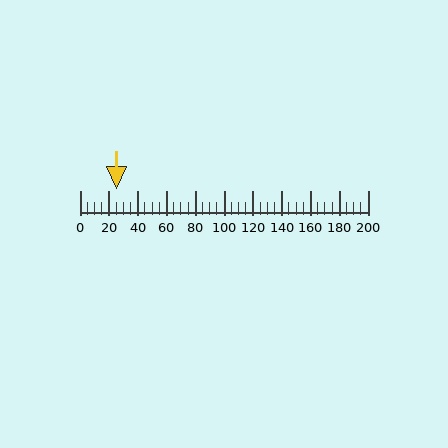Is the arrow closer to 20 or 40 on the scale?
The arrow is closer to 20.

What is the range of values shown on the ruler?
The ruler shows values from 0 to 200.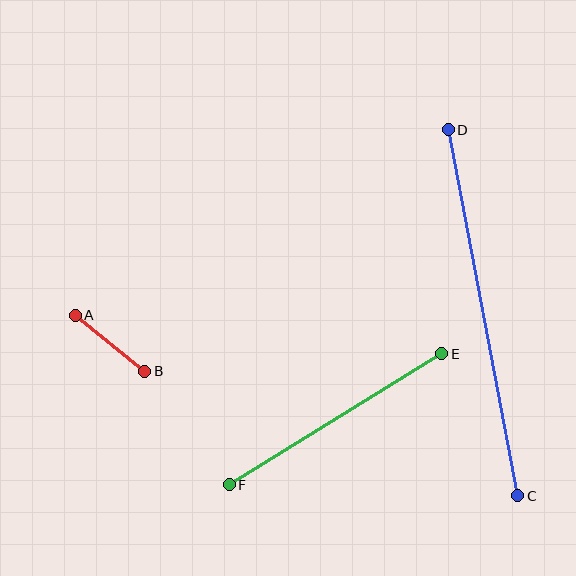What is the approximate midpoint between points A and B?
The midpoint is at approximately (110, 343) pixels.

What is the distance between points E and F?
The distance is approximately 249 pixels.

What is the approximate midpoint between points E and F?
The midpoint is at approximately (336, 419) pixels.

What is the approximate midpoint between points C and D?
The midpoint is at approximately (483, 313) pixels.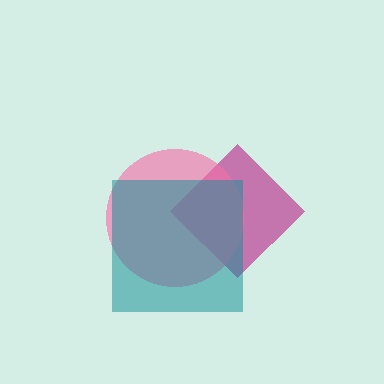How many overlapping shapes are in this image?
There are 3 overlapping shapes in the image.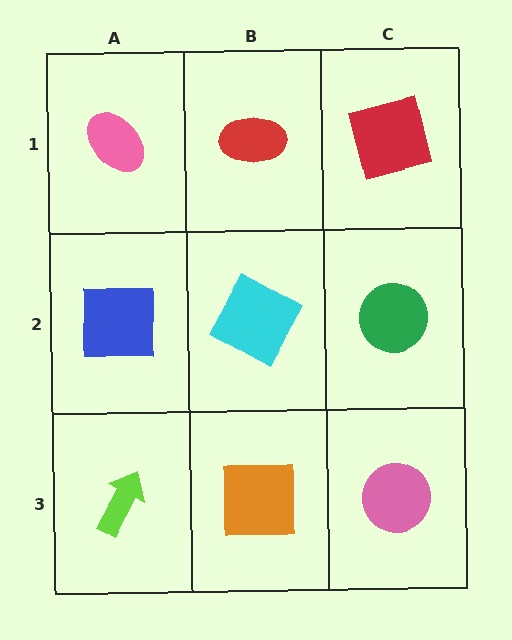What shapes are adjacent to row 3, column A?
A blue square (row 2, column A), an orange square (row 3, column B).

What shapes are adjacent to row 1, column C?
A green circle (row 2, column C), a red ellipse (row 1, column B).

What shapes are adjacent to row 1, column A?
A blue square (row 2, column A), a red ellipse (row 1, column B).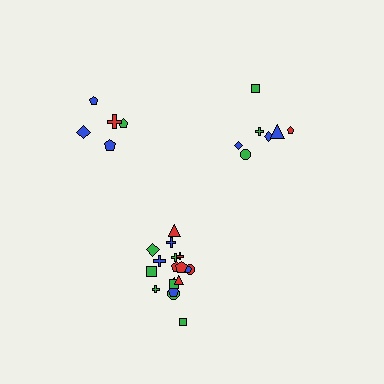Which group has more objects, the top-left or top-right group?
The top-right group.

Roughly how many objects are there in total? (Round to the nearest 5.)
Roughly 30 objects in total.